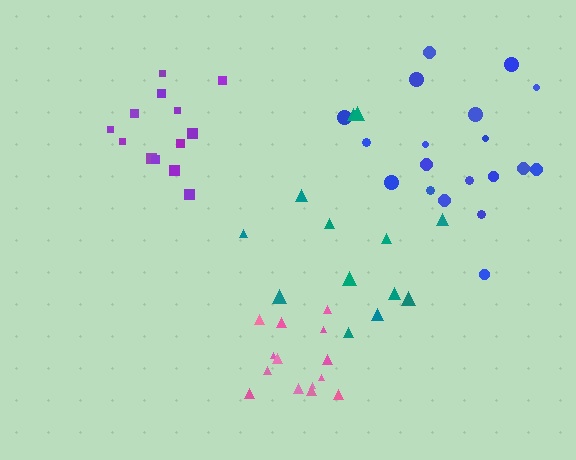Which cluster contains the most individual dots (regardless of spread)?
Blue (19).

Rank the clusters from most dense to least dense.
purple, pink, blue, teal.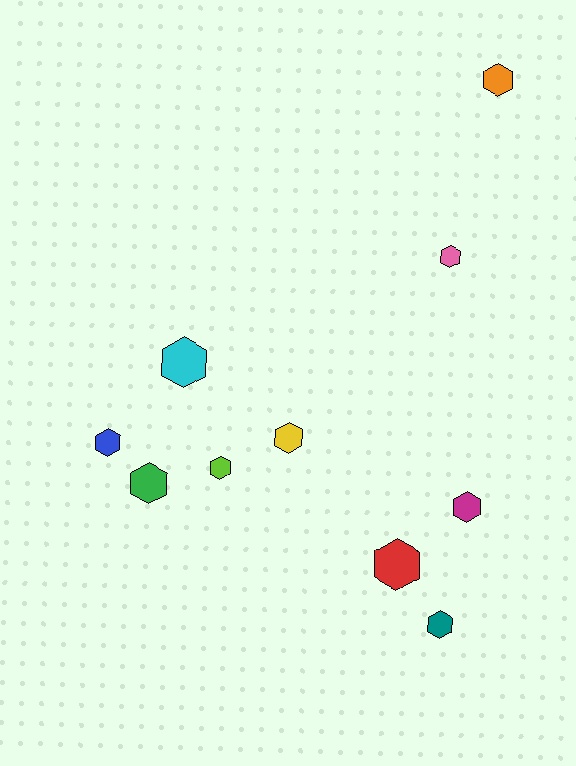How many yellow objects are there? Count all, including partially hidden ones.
There is 1 yellow object.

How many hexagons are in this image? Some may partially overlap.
There are 10 hexagons.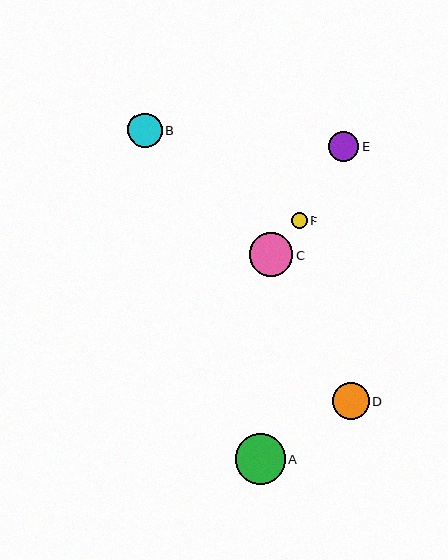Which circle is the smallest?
Circle F is the smallest with a size of approximately 16 pixels.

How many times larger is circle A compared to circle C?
Circle A is approximately 1.1 times the size of circle C.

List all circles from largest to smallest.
From largest to smallest: A, C, D, B, E, F.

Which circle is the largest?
Circle A is the largest with a size of approximately 50 pixels.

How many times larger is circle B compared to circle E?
Circle B is approximately 1.1 times the size of circle E.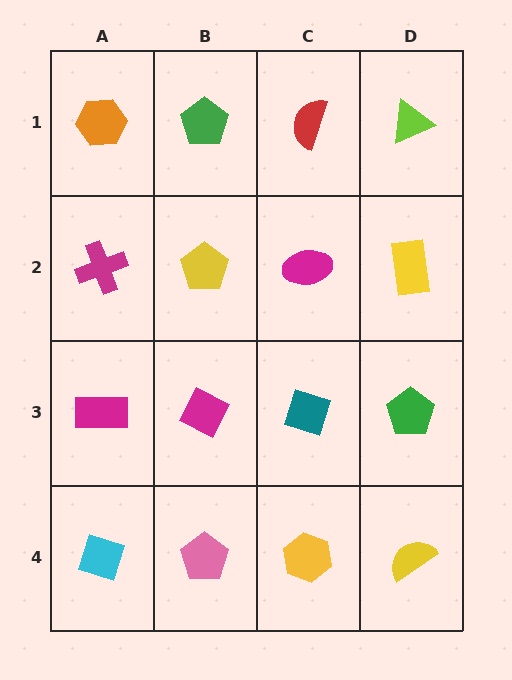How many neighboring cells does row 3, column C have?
4.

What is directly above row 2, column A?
An orange hexagon.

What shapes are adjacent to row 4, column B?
A magenta diamond (row 3, column B), a cyan diamond (row 4, column A), a yellow hexagon (row 4, column C).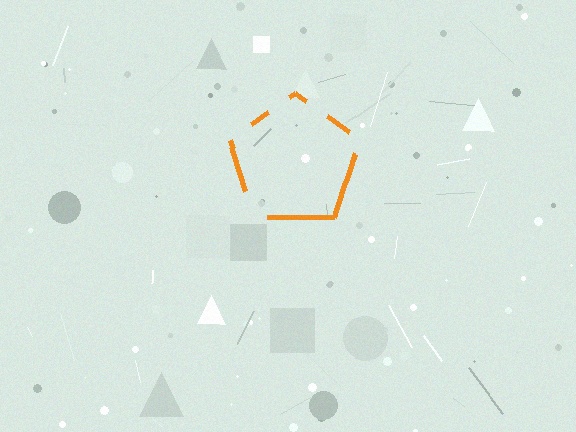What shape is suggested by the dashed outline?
The dashed outline suggests a pentagon.